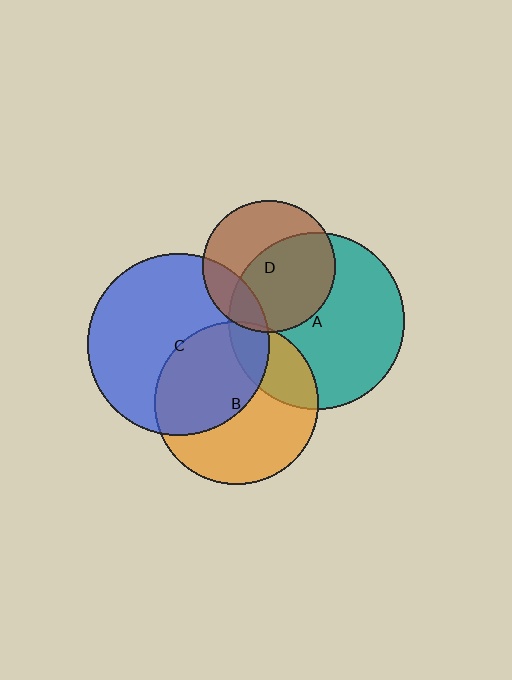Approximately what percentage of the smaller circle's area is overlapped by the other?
Approximately 55%.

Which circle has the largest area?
Circle C (blue).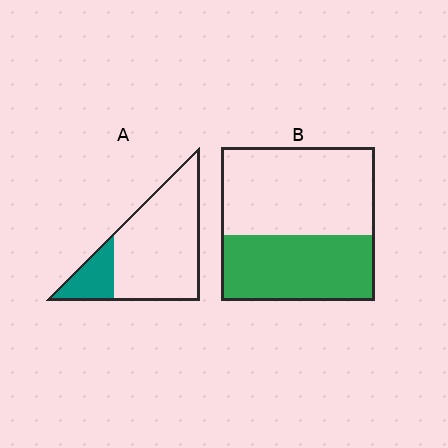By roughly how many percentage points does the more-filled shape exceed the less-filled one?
By roughly 25 percentage points (B over A).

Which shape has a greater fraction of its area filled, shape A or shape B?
Shape B.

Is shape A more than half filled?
No.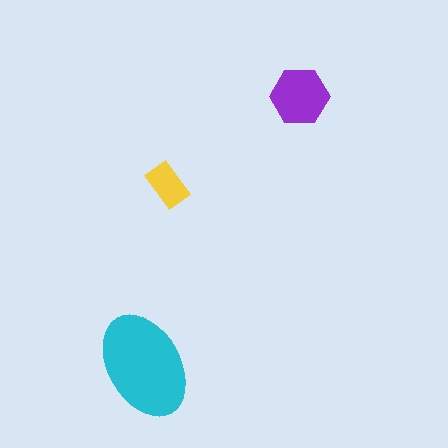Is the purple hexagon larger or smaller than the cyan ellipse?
Smaller.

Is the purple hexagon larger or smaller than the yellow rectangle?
Larger.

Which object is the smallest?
The yellow rectangle.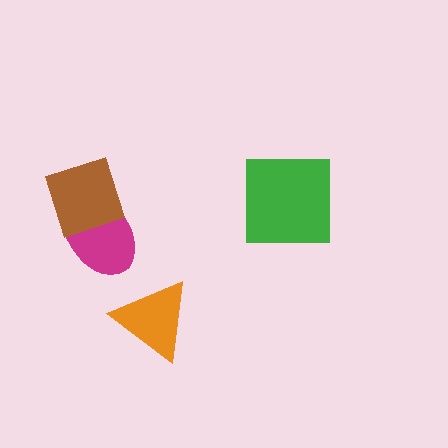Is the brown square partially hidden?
No, no other shape covers it.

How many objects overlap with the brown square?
1 object overlaps with the brown square.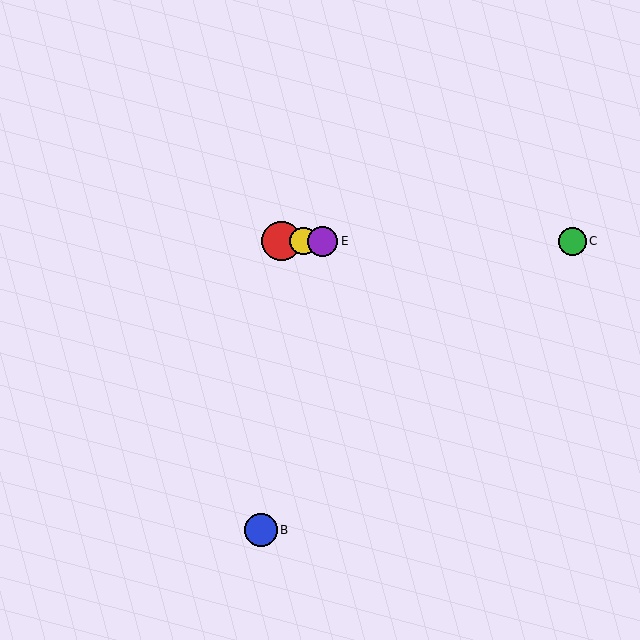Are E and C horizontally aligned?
Yes, both are at y≈241.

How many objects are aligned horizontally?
4 objects (A, C, D, E) are aligned horizontally.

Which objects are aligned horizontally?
Objects A, C, D, E are aligned horizontally.